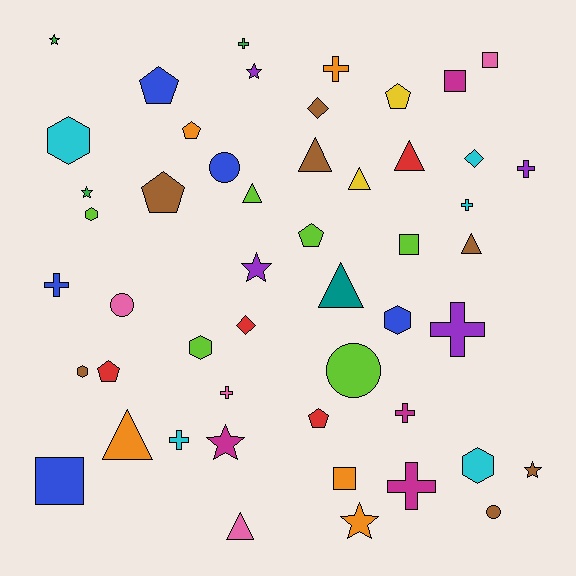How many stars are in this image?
There are 7 stars.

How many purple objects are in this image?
There are 4 purple objects.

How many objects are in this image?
There are 50 objects.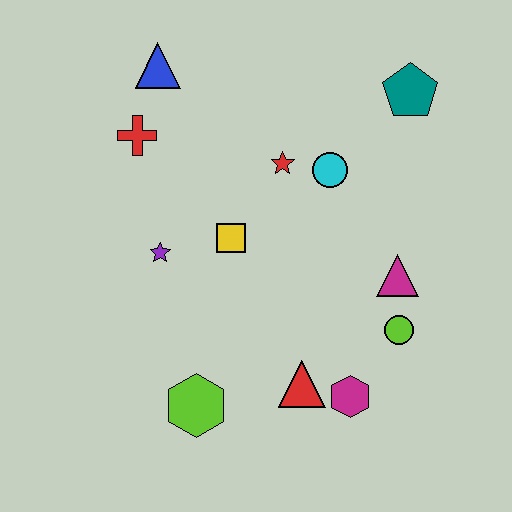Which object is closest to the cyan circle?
The red star is closest to the cyan circle.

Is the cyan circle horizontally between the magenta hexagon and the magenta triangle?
No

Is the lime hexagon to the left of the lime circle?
Yes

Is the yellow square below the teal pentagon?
Yes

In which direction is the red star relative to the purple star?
The red star is to the right of the purple star.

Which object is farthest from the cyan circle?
The lime hexagon is farthest from the cyan circle.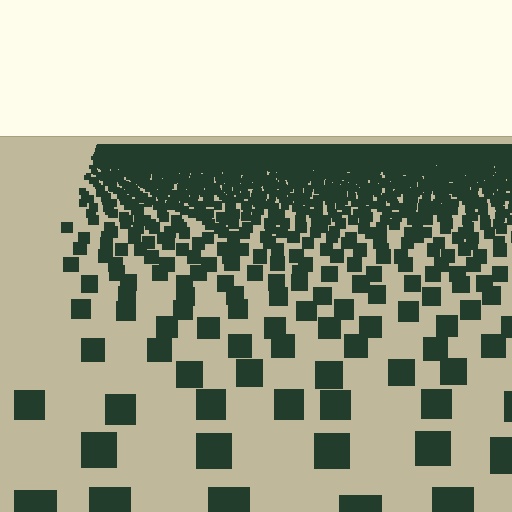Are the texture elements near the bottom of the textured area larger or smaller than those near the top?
Larger. Near the bottom, elements are closer to the viewer and appear at a bigger on-screen size.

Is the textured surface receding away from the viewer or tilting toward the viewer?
The surface is receding away from the viewer. Texture elements get smaller and denser toward the top.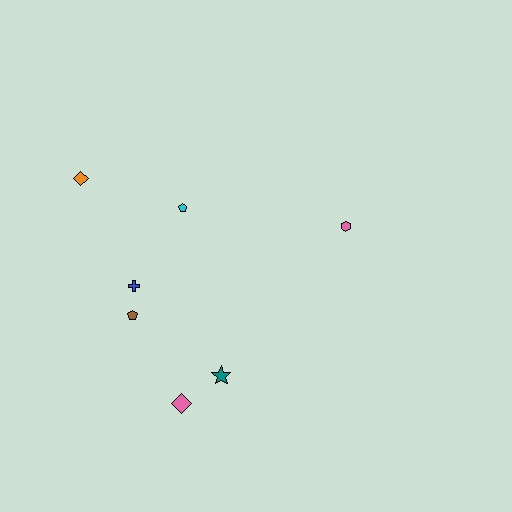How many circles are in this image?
There are no circles.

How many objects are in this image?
There are 7 objects.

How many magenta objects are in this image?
There are no magenta objects.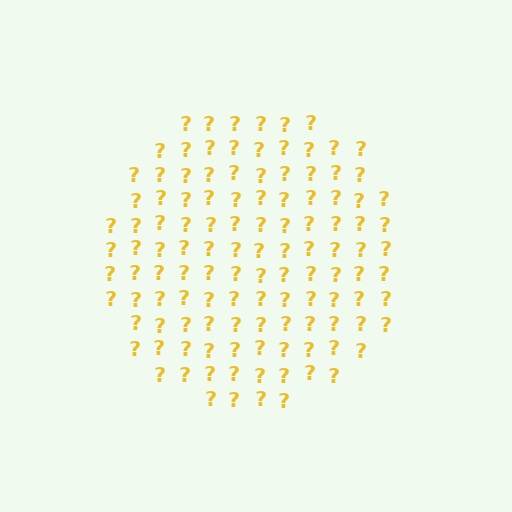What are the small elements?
The small elements are question marks.